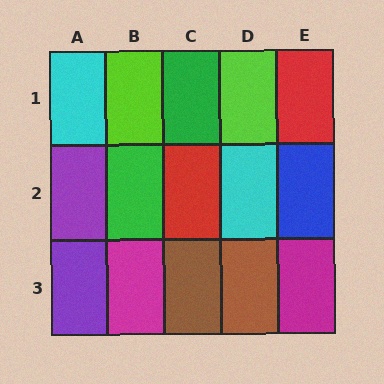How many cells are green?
2 cells are green.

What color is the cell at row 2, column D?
Cyan.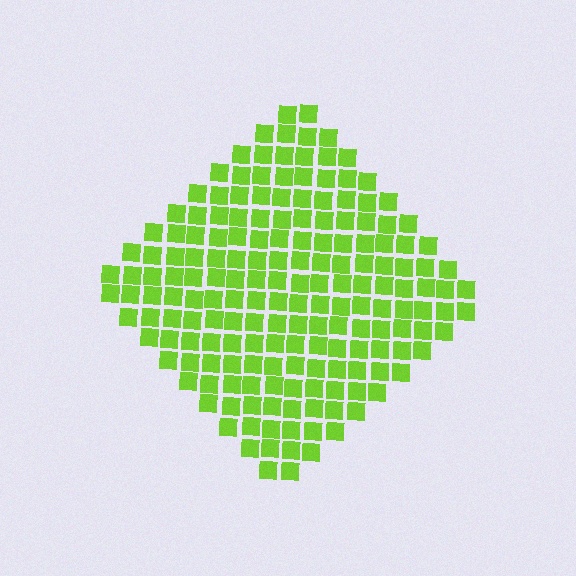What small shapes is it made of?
It is made of small squares.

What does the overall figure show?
The overall figure shows a diamond.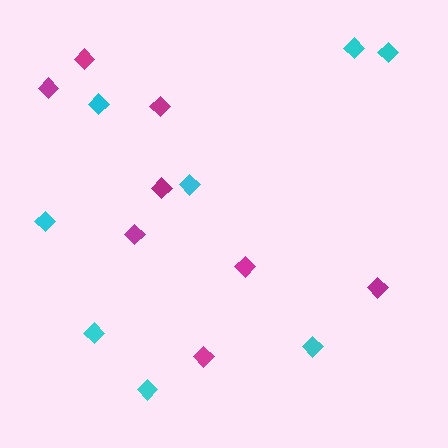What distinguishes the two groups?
There are 2 groups: one group of cyan diamonds (8) and one group of magenta diamonds (8).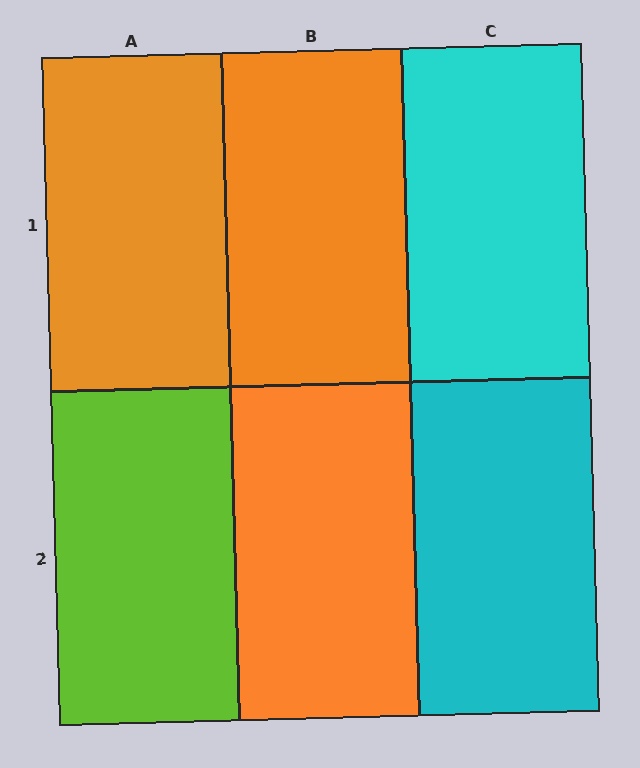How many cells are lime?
1 cell is lime.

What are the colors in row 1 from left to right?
Orange, orange, cyan.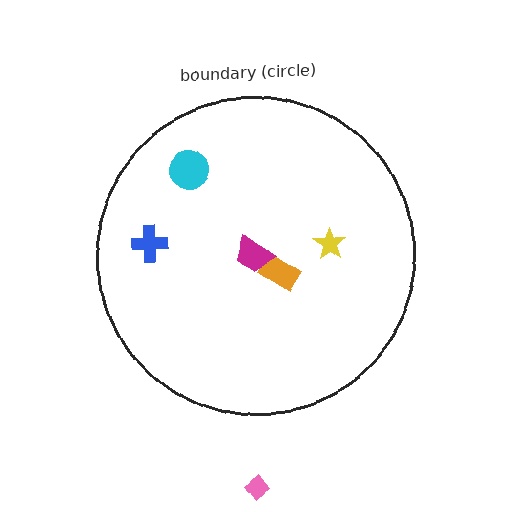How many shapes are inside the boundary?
5 inside, 1 outside.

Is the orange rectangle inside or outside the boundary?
Inside.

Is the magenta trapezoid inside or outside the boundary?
Inside.